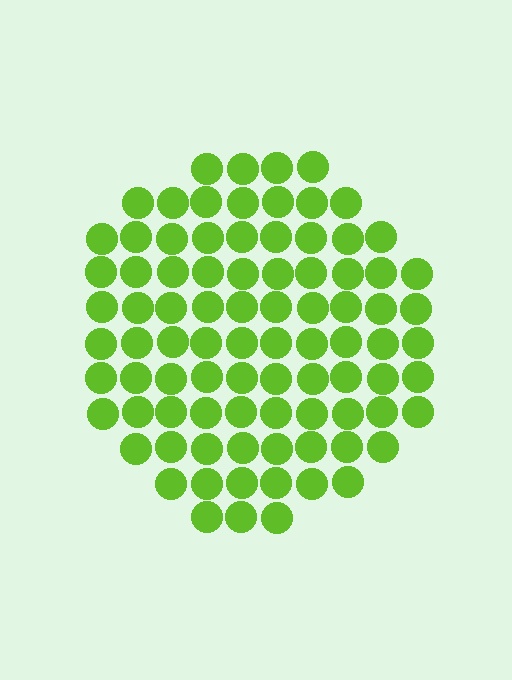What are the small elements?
The small elements are circles.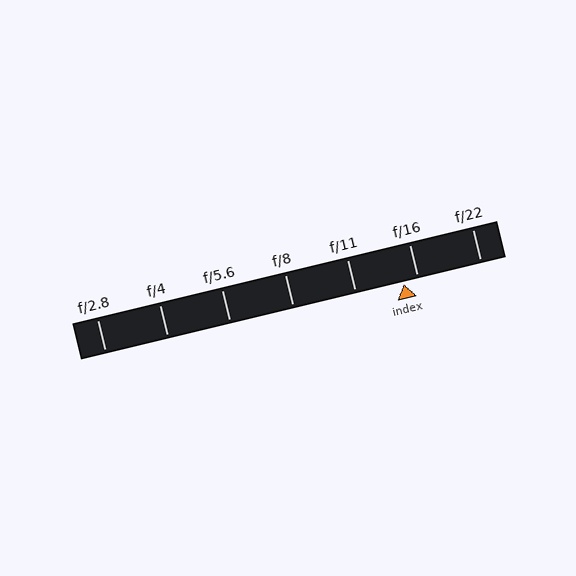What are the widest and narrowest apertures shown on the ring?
The widest aperture shown is f/2.8 and the narrowest is f/22.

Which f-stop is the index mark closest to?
The index mark is closest to f/16.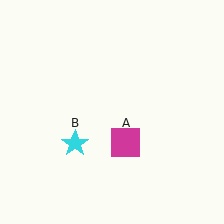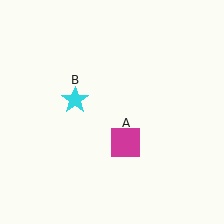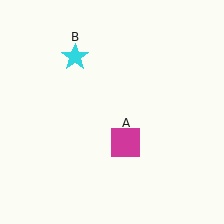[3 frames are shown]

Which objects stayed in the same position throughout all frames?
Magenta square (object A) remained stationary.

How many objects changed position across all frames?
1 object changed position: cyan star (object B).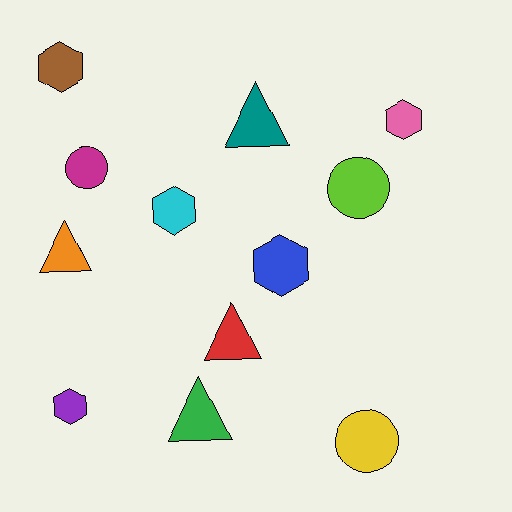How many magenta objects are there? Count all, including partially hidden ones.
There is 1 magenta object.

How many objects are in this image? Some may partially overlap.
There are 12 objects.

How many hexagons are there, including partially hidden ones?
There are 5 hexagons.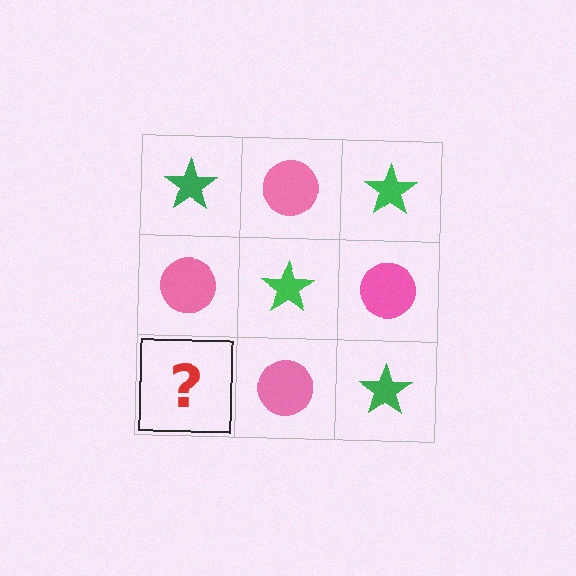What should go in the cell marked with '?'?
The missing cell should contain a green star.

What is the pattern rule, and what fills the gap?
The rule is that it alternates green star and pink circle in a checkerboard pattern. The gap should be filled with a green star.